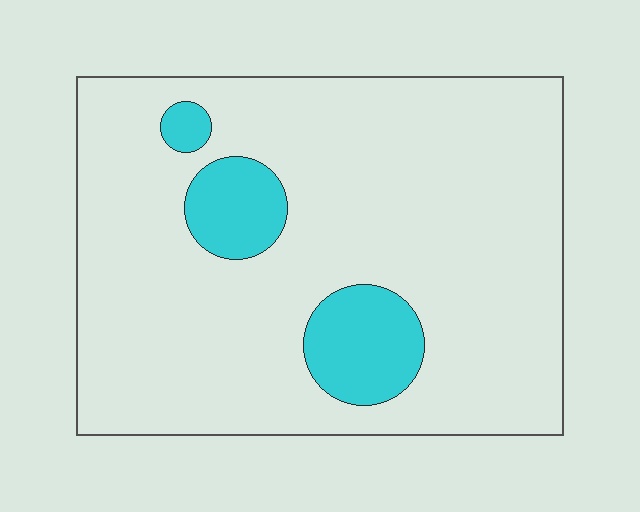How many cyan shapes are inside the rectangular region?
3.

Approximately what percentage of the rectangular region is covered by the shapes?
Approximately 15%.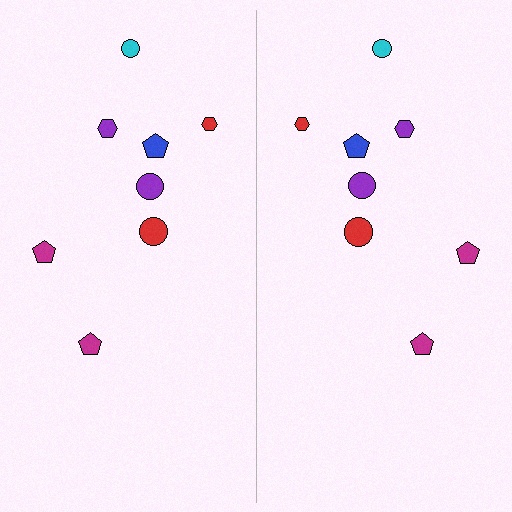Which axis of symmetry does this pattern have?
The pattern has a vertical axis of symmetry running through the center of the image.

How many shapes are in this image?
There are 16 shapes in this image.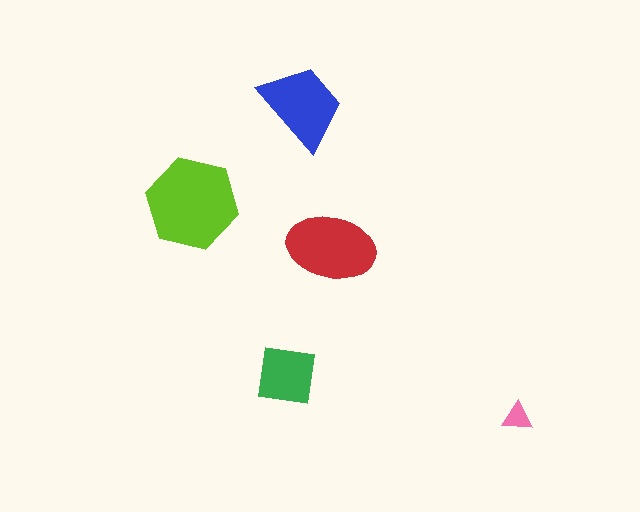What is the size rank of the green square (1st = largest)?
4th.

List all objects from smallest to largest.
The pink triangle, the green square, the blue trapezoid, the red ellipse, the lime hexagon.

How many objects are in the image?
There are 5 objects in the image.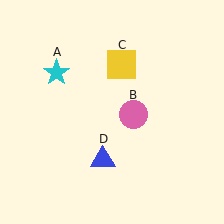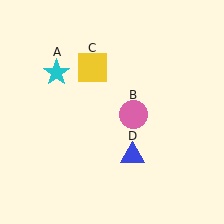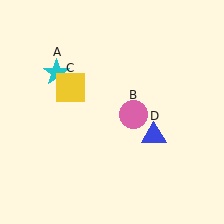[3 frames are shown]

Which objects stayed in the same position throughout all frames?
Cyan star (object A) and pink circle (object B) remained stationary.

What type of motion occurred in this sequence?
The yellow square (object C), blue triangle (object D) rotated counterclockwise around the center of the scene.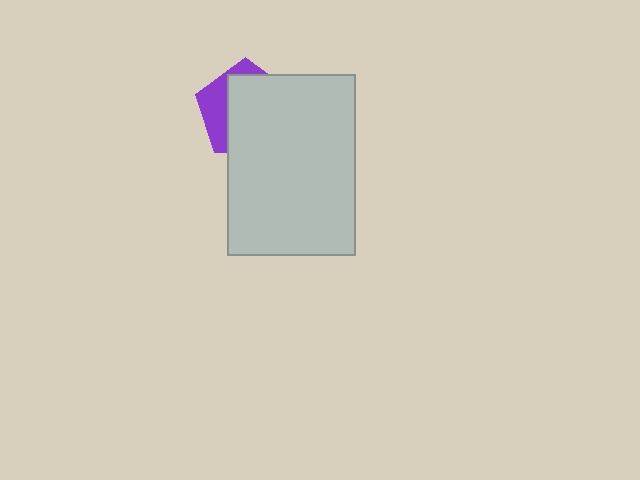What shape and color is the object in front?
The object in front is a light gray rectangle.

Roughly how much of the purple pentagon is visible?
A small part of it is visible (roughly 31%).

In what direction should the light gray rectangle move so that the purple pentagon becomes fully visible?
The light gray rectangle should move toward the lower-right. That is the shortest direction to clear the overlap and leave the purple pentagon fully visible.